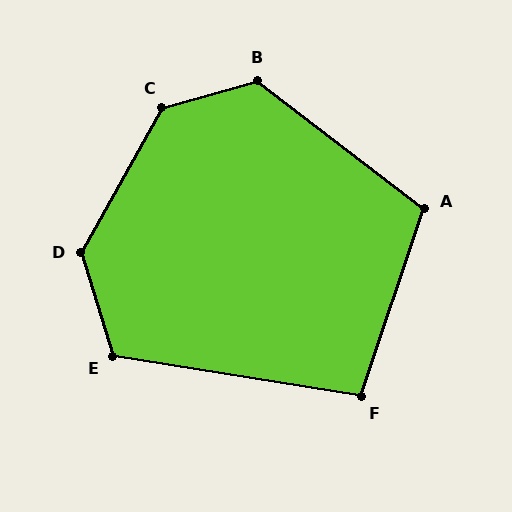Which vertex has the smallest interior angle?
F, at approximately 100 degrees.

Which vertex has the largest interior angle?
C, at approximately 135 degrees.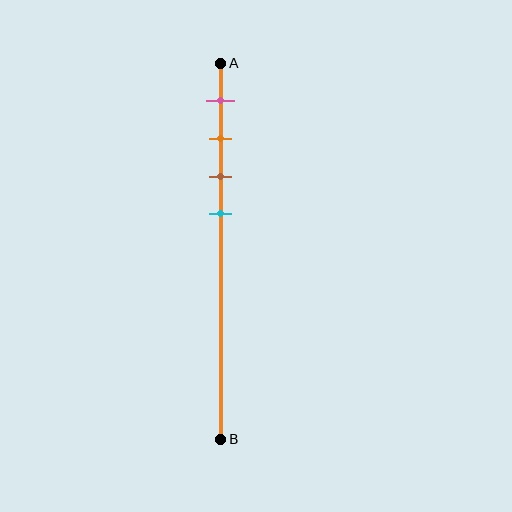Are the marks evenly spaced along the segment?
Yes, the marks are approximately evenly spaced.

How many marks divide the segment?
There are 4 marks dividing the segment.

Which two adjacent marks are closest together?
The orange and brown marks are the closest adjacent pair.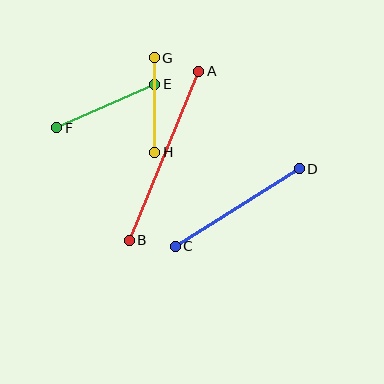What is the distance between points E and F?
The distance is approximately 107 pixels.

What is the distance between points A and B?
The distance is approximately 183 pixels.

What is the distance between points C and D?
The distance is approximately 146 pixels.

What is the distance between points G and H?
The distance is approximately 95 pixels.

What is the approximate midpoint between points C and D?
The midpoint is at approximately (237, 207) pixels.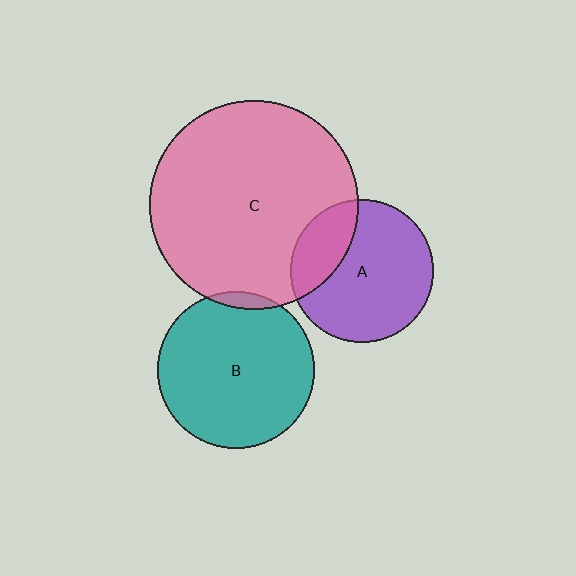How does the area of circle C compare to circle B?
Approximately 1.8 times.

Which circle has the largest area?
Circle C (pink).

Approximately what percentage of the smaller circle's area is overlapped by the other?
Approximately 5%.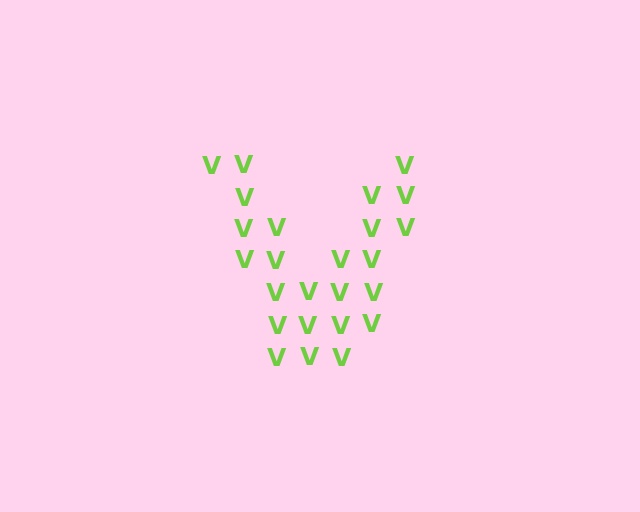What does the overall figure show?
The overall figure shows the letter V.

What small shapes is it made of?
It is made of small letter V's.